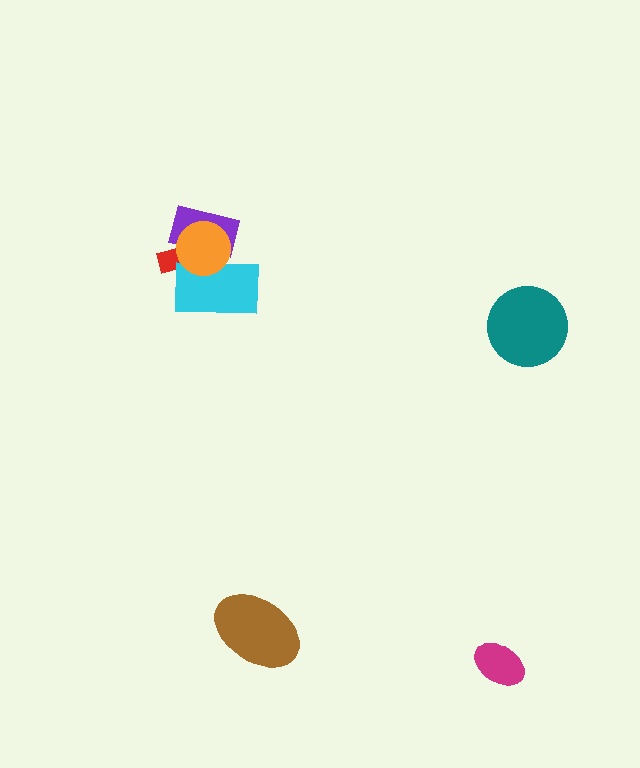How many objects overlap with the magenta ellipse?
0 objects overlap with the magenta ellipse.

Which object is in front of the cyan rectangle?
The orange circle is in front of the cyan rectangle.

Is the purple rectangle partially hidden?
Yes, it is partially covered by another shape.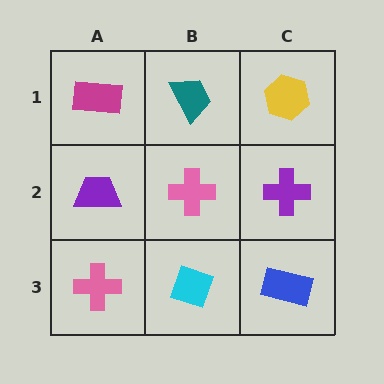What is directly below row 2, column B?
A cyan diamond.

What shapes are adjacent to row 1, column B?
A pink cross (row 2, column B), a magenta rectangle (row 1, column A), a yellow hexagon (row 1, column C).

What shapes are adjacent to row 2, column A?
A magenta rectangle (row 1, column A), a pink cross (row 3, column A), a pink cross (row 2, column B).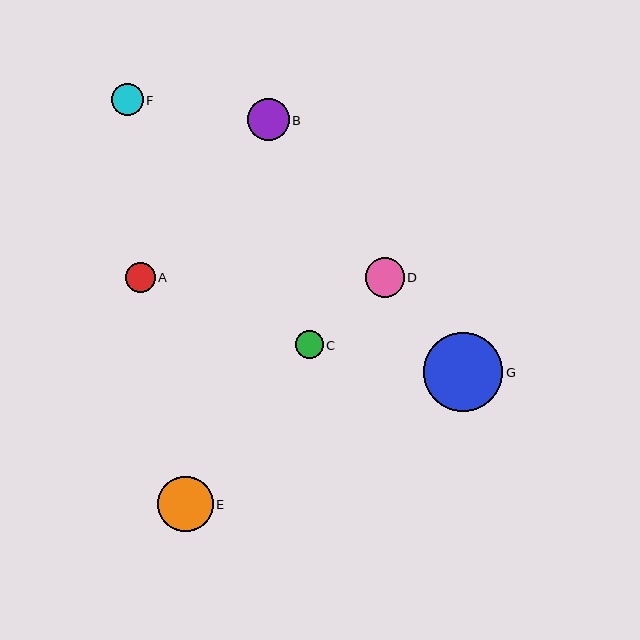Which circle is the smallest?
Circle C is the smallest with a size of approximately 28 pixels.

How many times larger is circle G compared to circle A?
Circle G is approximately 2.6 times the size of circle A.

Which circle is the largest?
Circle G is the largest with a size of approximately 79 pixels.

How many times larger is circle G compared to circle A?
Circle G is approximately 2.6 times the size of circle A.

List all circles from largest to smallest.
From largest to smallest: G, E, B, D, F, A, C.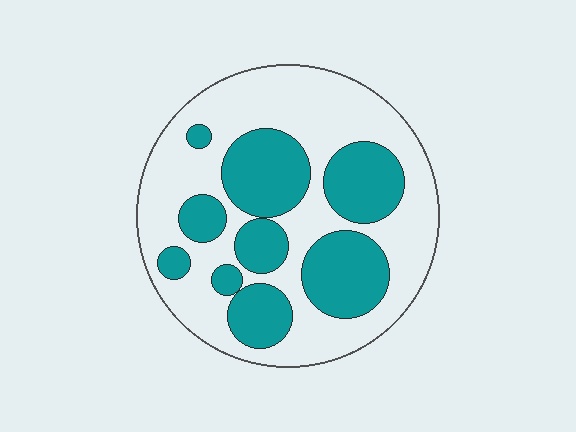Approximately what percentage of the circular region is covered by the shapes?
Approximately 40%.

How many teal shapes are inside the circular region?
9.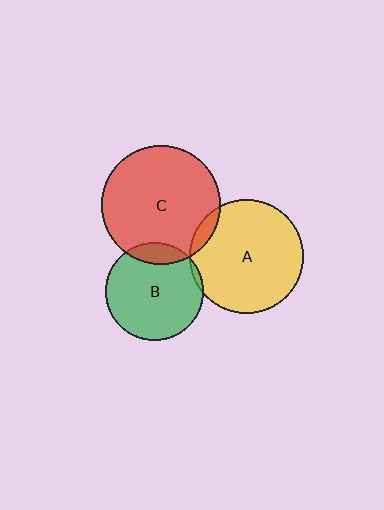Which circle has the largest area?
Circle C (red).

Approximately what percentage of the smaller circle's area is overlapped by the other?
Approximately 5%.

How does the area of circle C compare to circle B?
Approximately 1.5 times.